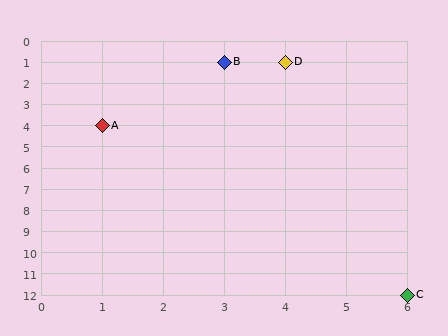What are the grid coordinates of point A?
Point A is at grid coordinates (1, 4).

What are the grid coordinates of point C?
Point C is at grid coordinates (6, 12).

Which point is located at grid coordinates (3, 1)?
Point B is at (3, 1).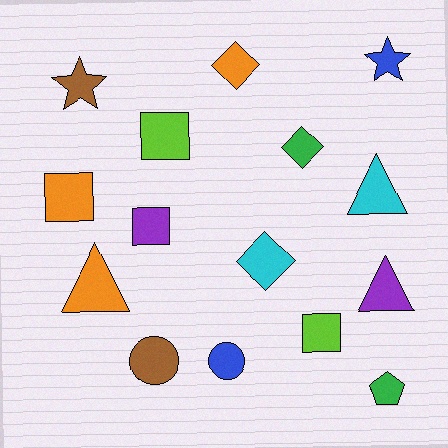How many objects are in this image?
There are 15 objects.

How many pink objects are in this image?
There are no pink objects.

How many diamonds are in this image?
There are 3 diamonds.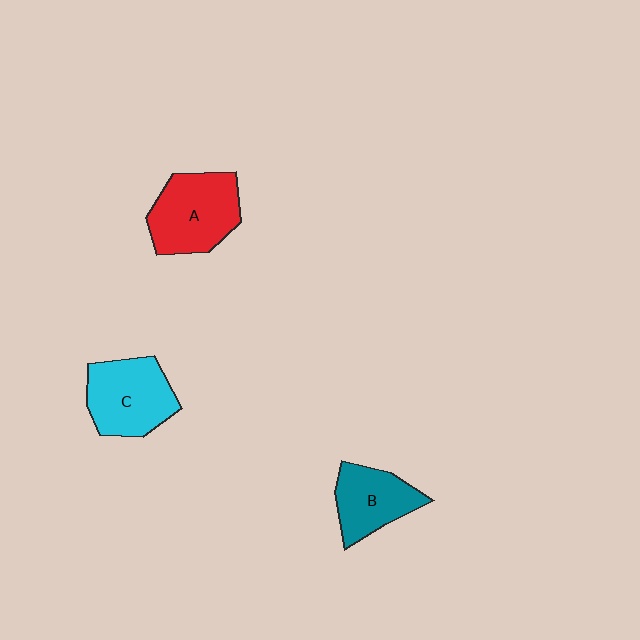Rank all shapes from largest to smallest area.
From largest to smallest: A (red), C (cyan), B (teal).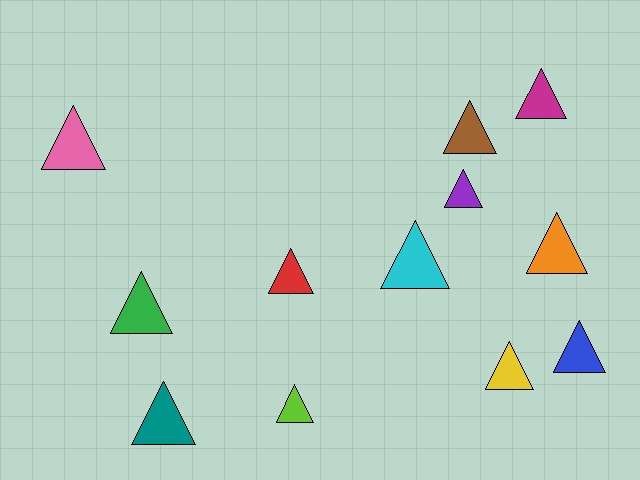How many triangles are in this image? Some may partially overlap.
There are 12 triangles.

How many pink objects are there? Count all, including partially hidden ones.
There is 1 pink object.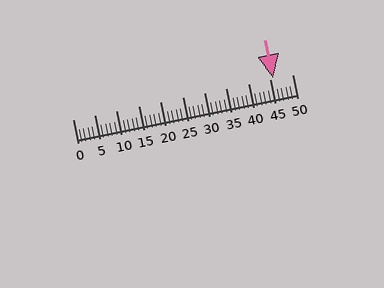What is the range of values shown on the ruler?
The ruler shows values from 0 to 50.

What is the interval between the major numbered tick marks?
The major tick marks are spaced 5 units apart.